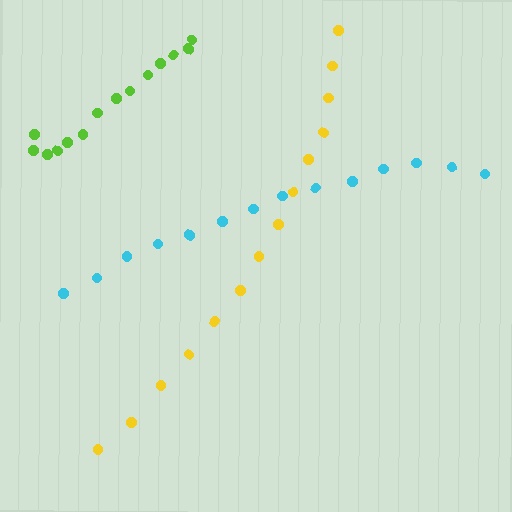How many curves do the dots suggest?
There are 3 distinct paths.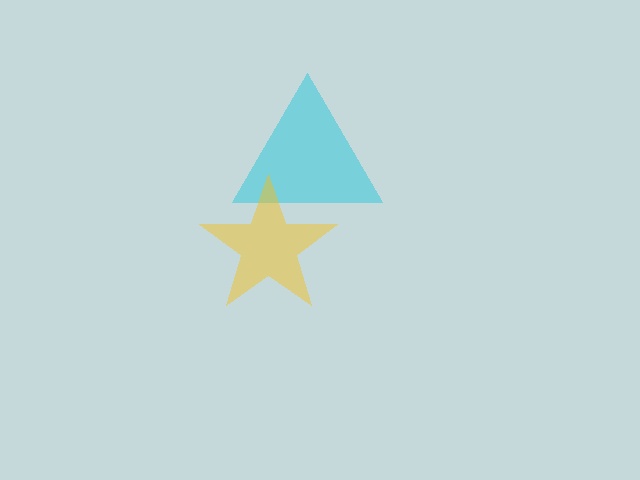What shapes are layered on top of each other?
The layered shapes are: a cyan triangle, a yellow star.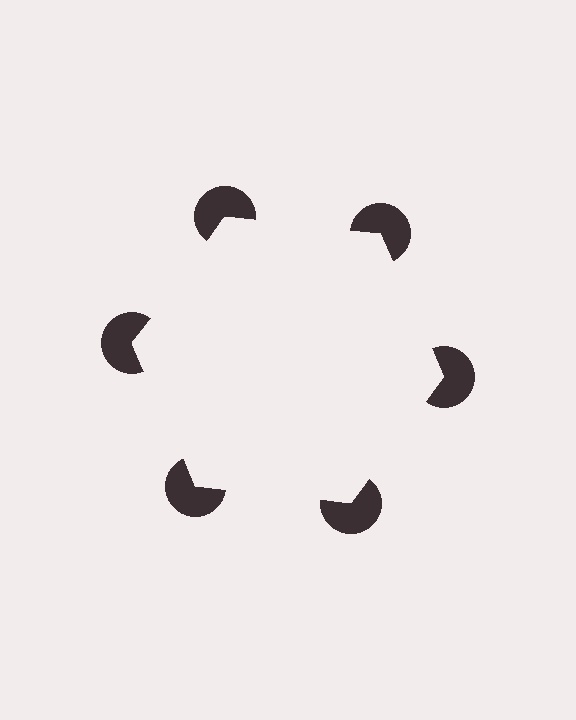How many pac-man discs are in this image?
There are 6 — one at each vertex of the illusory hexagon.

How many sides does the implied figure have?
6 sides.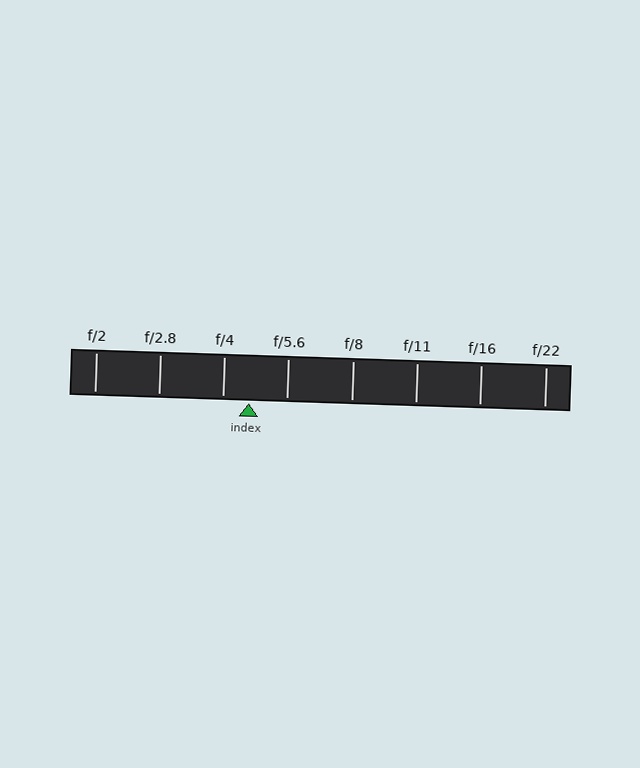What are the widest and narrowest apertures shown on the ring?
The widest aperture shown is f/2 and the narrowest is f/22.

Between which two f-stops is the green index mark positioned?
The index mark is between f/4 and f/5.6.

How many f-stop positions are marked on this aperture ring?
There are 8 f-stop positions marked.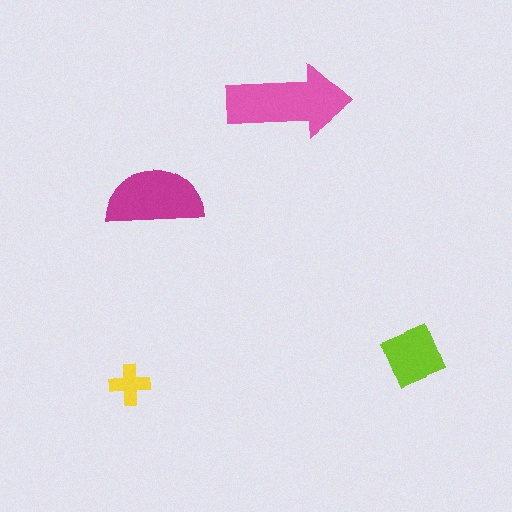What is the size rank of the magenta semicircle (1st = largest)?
2nd.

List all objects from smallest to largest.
The yellow cross, the lime square, the magenta semicircle, the pink arrow.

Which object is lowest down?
The yellow cross is bottommost.